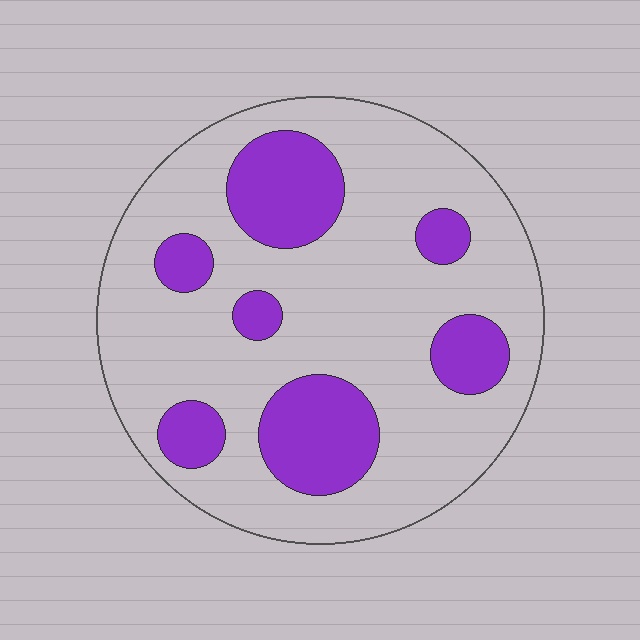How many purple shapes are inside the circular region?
7.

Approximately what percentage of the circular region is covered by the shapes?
Approximately 25%.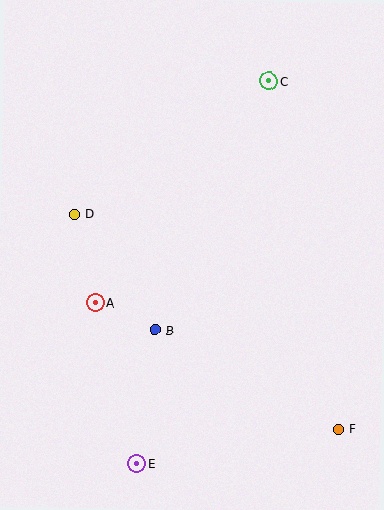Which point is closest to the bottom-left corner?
Point E is closest to the bottom-left corner.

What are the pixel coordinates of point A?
Point A is at (95, 303).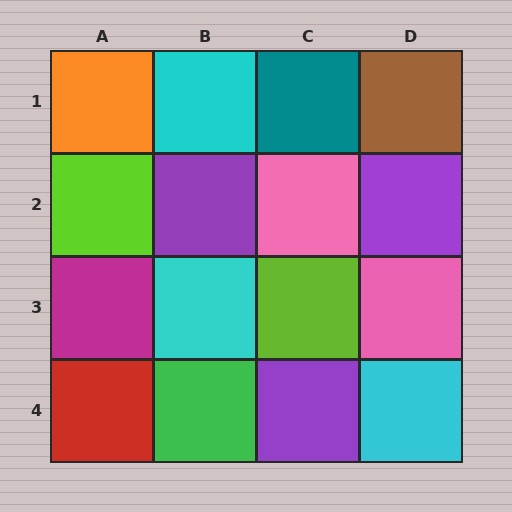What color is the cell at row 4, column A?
Red.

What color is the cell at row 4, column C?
Purple.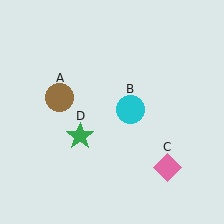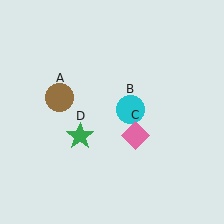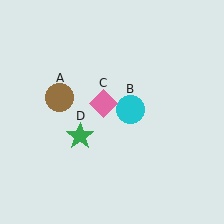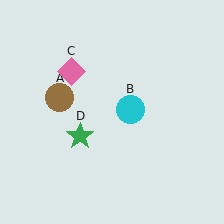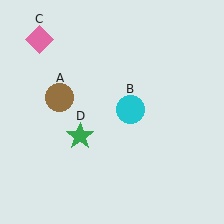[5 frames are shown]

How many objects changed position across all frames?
1 object changed position: pink diamond (object C).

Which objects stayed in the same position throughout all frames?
Brown circle (object A) and cyan circle (object B) and green star (object D) remained stationary.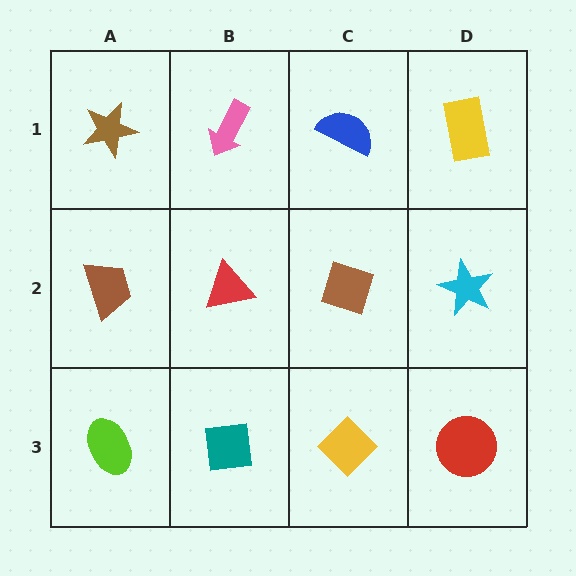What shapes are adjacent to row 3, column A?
A brown trapezoid (row 2, column A), a teal square (row 3, column B).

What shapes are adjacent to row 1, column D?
A cyan star (row 2, column D), a blue semicircle (row 1, column C).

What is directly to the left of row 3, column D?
A yellow diamond.